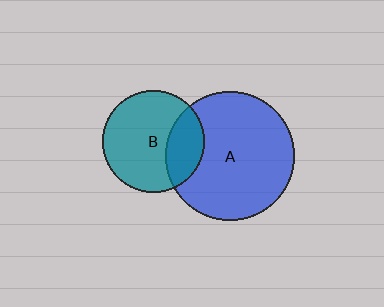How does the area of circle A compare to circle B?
Approximately 1.6 times.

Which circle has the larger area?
Circle A (blue).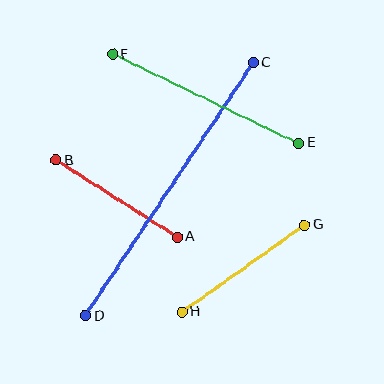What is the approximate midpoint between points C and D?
The midpoint is at approximately (169, 190) pixels.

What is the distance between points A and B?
The distance is approximately 143 pixels.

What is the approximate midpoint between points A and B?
The midpoint is at approximately (117, 199) pixels.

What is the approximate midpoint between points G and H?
The midpoint is at approximately (243, 269) pixels.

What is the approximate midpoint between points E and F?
The midpoint is at approximately (206, 99) pixels.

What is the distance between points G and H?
The distance is approximately 150 pixels.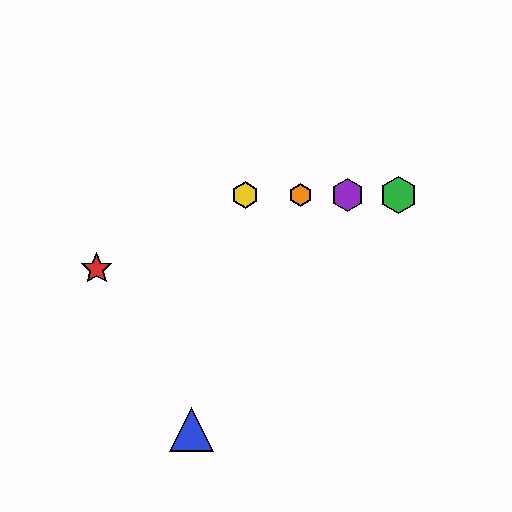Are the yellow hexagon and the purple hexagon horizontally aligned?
Yes, both are at y≈195.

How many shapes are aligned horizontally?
4 shapes (the green hexagon, the yellow hexagon, the purple hexagon, the orange hexagon) are aligned horizontally.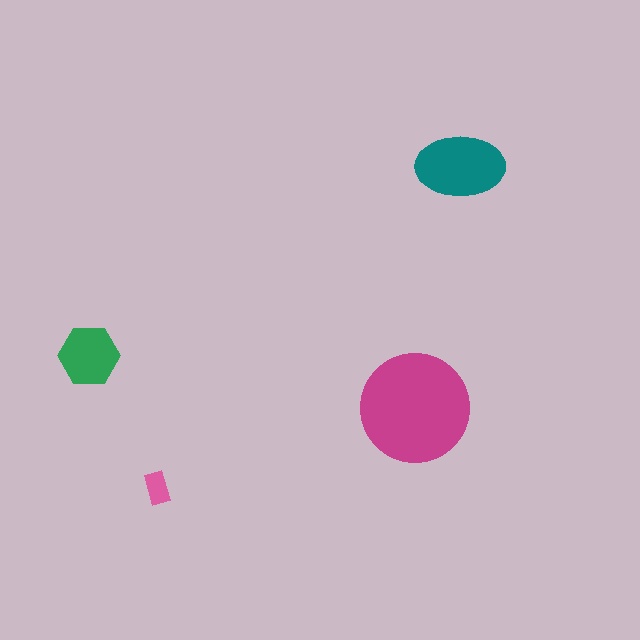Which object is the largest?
The magenta circle.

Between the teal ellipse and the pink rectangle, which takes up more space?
The teal ellipse.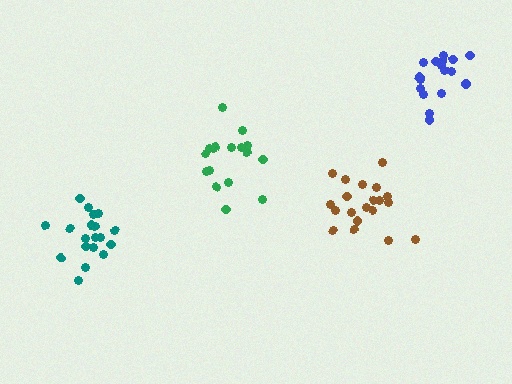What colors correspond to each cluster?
The clusters are colored: brown, green, teal, blue.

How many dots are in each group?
Group 1: 20 dots, Group 2: 17 dots, Group 3: 19 dots, Group 4: 18 dots (74 total).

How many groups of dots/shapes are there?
There are 4 groups.